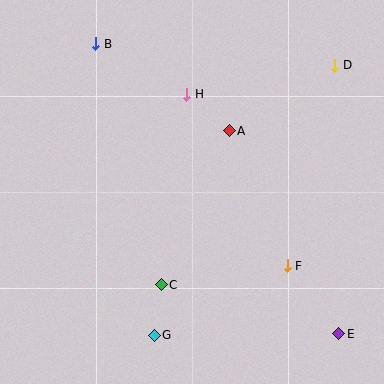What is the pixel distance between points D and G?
The distance between D and G is 325 pixels.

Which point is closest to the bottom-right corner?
Point E is closest to the bottom-right corner.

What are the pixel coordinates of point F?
Point F is at (287, 266).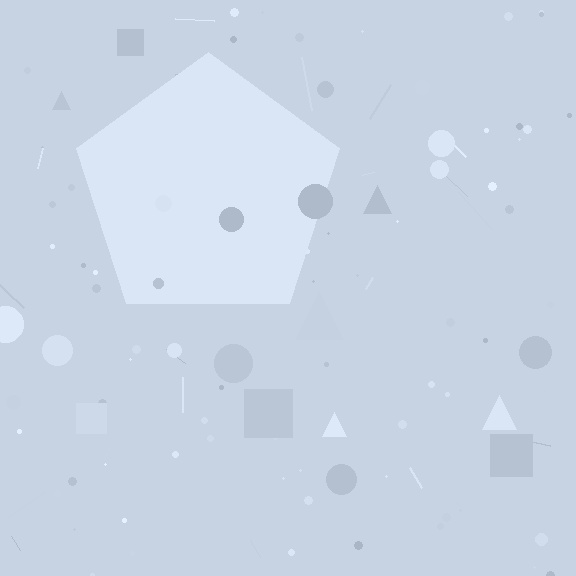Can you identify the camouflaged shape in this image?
The camouflaged shape is a pentagon.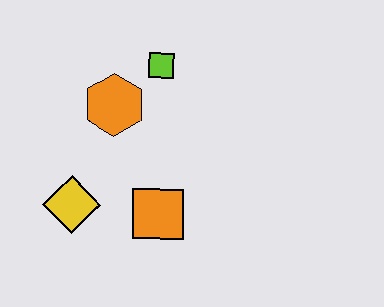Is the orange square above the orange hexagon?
No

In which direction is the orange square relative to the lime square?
The orange square is below the lime square.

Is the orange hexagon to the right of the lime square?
No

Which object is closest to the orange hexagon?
The lime square is closest to the orange hexagon.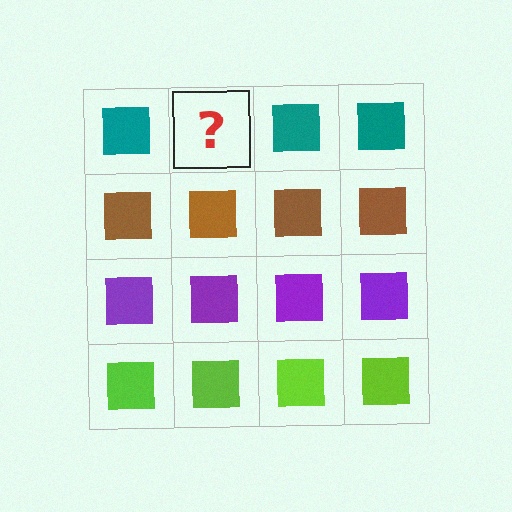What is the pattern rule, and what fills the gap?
The rule is that each row has a consistent color. The gap should be filled with a teal square.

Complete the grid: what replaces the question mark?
The question mark should be replaced with a teal square.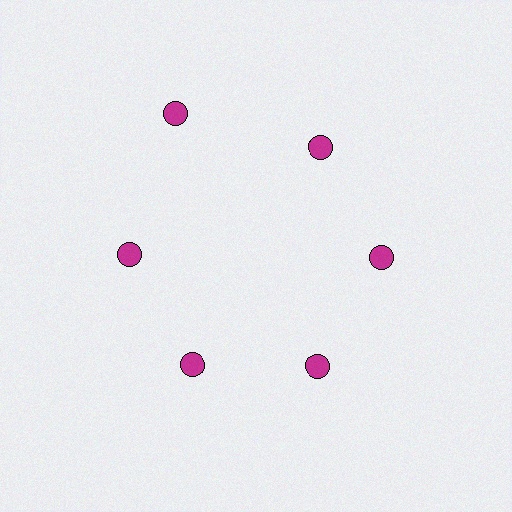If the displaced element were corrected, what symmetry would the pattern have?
It would have 6-fold rotational symmetry — the pattern would map onto itself every 60 degrees.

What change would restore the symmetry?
The symmetry would be restored by moving it inward, back onto the ring so that all 6 circles sit at equal angles and equal distance from the center.